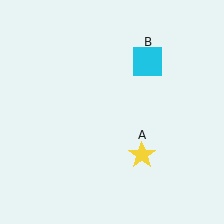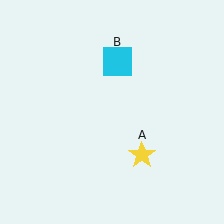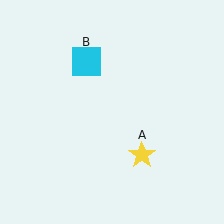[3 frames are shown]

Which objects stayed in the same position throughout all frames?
Yellow star (object A) remained stationary.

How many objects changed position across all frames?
1 object changed position: cyan square (object B).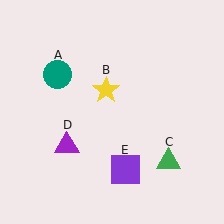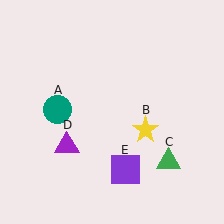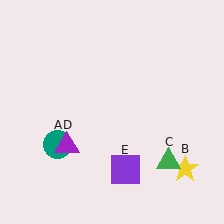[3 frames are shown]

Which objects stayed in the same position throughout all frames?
Green triangle (object C) and purple triangle (object D) and purple square (object E) remained stationary.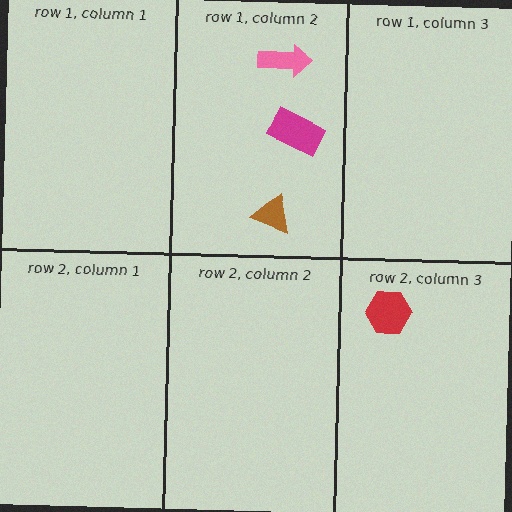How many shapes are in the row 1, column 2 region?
3.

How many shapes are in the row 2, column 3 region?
1.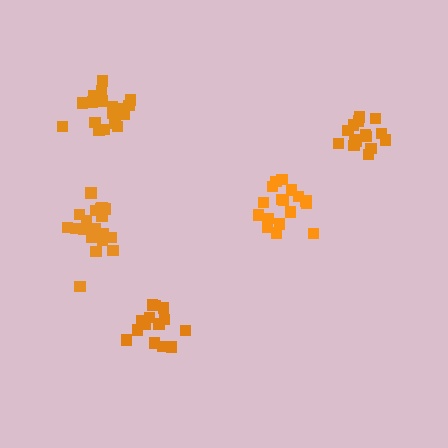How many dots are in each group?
Group 1: 20 dots, Group 2: 17 dots, Group 3: 14 dots, Group 4: 19 dots, Group 5: 15 dots (85 total).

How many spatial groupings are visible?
There are 5 spatial groupings.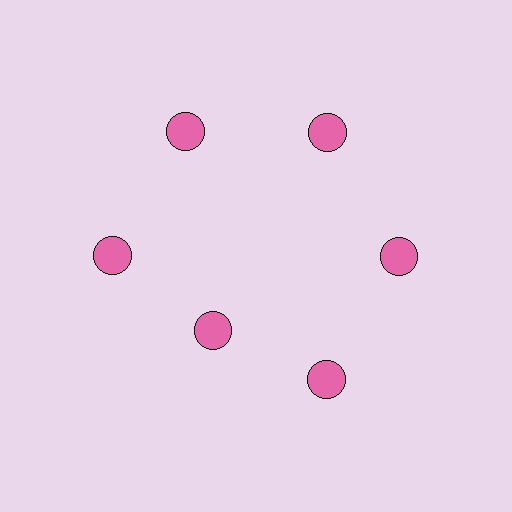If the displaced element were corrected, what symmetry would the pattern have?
It would have 6-fold rotational symmetry — the pattern would map onto itself every 60 degrees.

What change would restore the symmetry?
The symmetry would be restored by moving it outward, back onto the ring so that all 6 circles sit at equal angles and equal distance from the center.